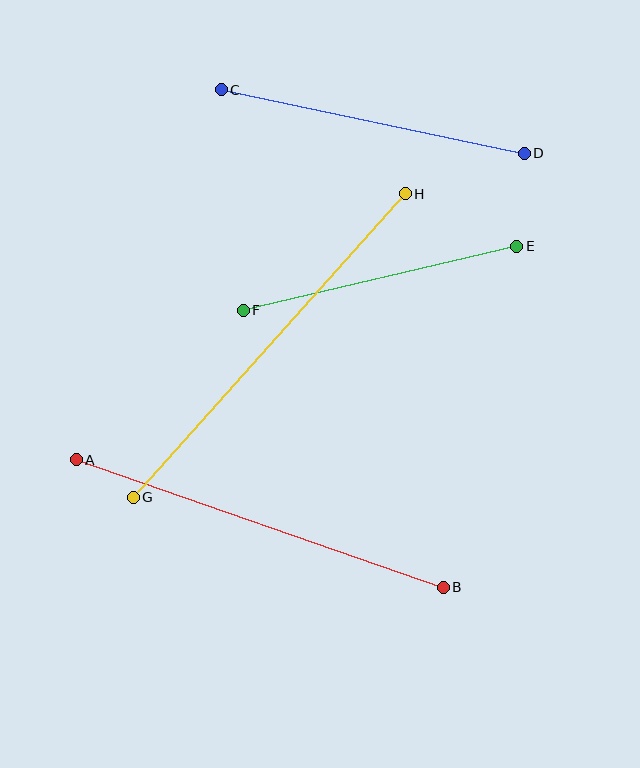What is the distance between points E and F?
The distance is approximately 281 pixels.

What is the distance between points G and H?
The distance is approximately 408 pixels.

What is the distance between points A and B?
The distance is approximately 388 pixels.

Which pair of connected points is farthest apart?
Points G and H are farthest apart.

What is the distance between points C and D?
The distance is approximately 310 pixels.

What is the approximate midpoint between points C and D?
The midpoint is at approximately (373, 122) pixels.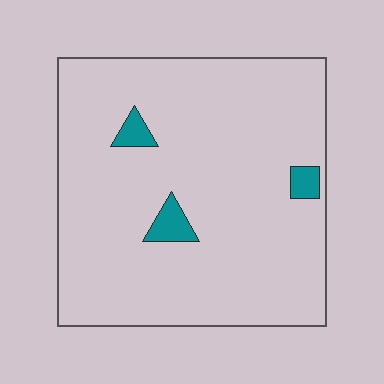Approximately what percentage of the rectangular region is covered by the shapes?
Approximately 5%.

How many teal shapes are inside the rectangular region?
3.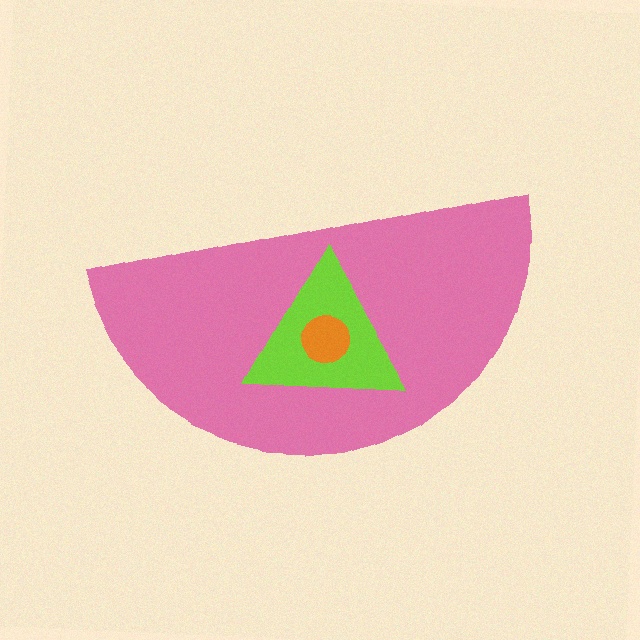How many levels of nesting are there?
3.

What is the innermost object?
The orange circle.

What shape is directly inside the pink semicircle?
The lime triangle.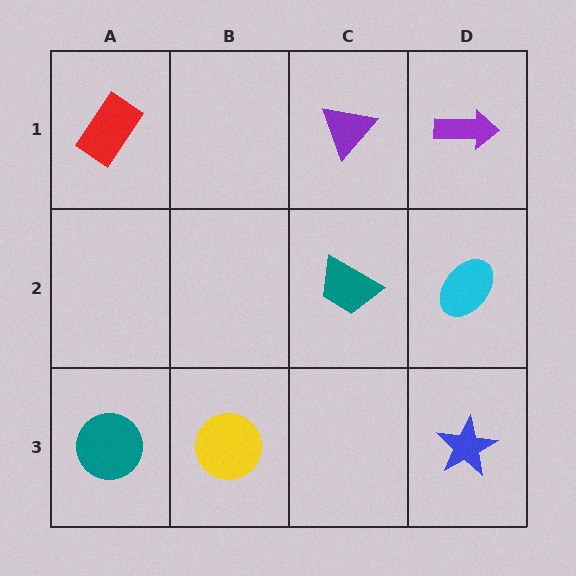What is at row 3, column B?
A yellow circle.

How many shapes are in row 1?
3 shapes.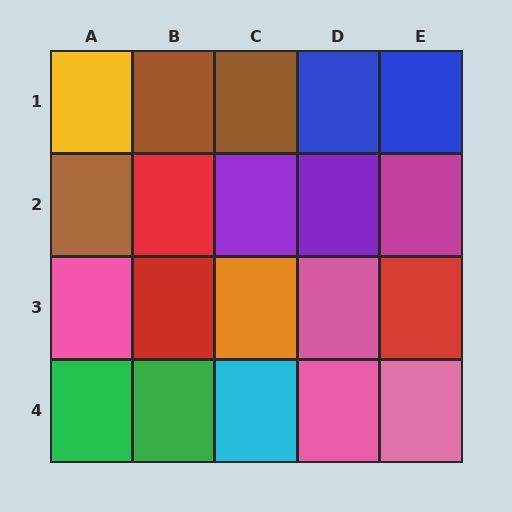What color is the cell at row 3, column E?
Red.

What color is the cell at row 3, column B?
Red.